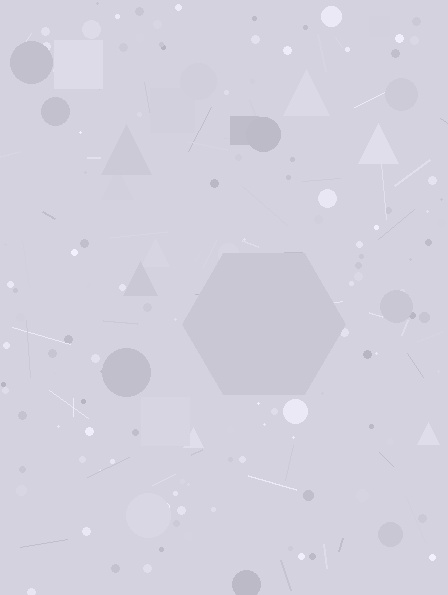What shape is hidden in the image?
A hexagon is hidden in the image.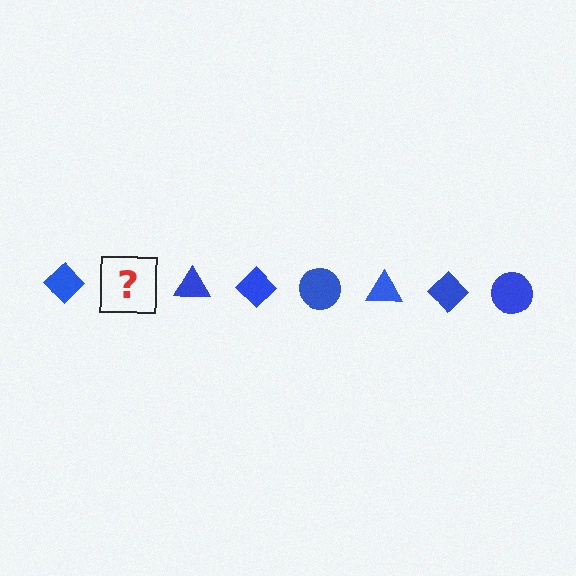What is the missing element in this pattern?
The missing element is a blue circle.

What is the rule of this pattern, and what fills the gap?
The rule is that the pattern cycles through diamond, circle, triangle shapes in blue. The gap should be filled with a blue circle.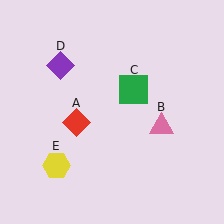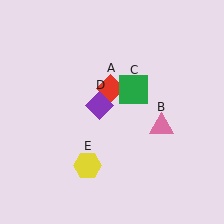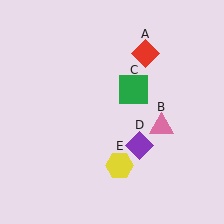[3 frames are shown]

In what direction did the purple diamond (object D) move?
The purple diamond (object D) moved down and to the right.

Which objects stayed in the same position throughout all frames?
Pink triangle (object B) and green square (object C) remained stationary.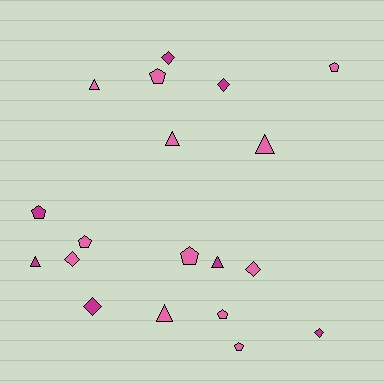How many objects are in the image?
There are 19 objects.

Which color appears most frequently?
Pink, with 12 objects.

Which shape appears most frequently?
Pentagon, with 7 objects.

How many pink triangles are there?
There are 4 pink triangles.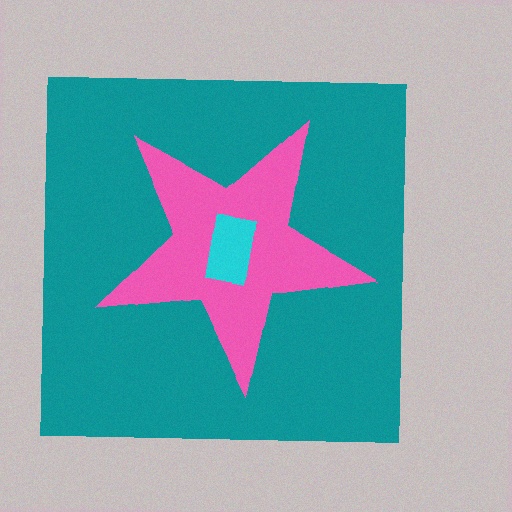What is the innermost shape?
The cyan rectangle.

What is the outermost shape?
The teal square.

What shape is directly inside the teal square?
The pink star.